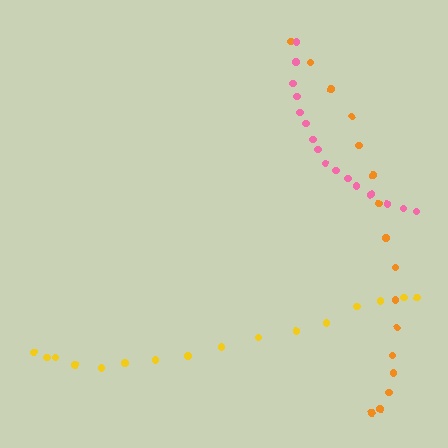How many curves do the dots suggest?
There are 3 distinct paths.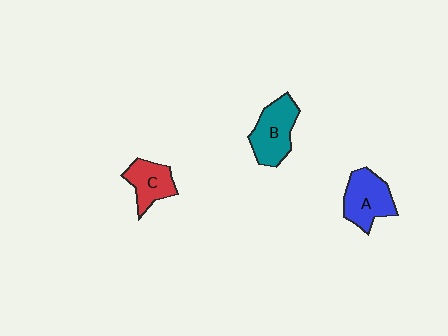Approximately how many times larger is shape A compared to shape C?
Approximately 1.3 times.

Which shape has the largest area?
Shape B (teal).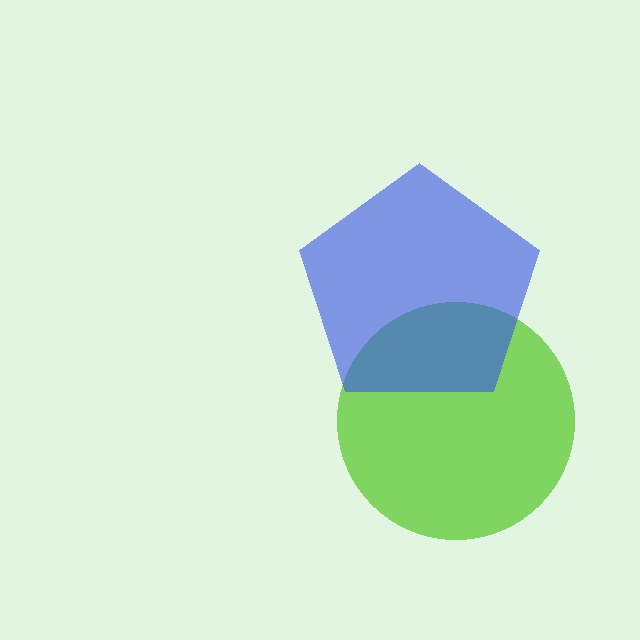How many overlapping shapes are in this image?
There are 2 overlapping shapes in the image.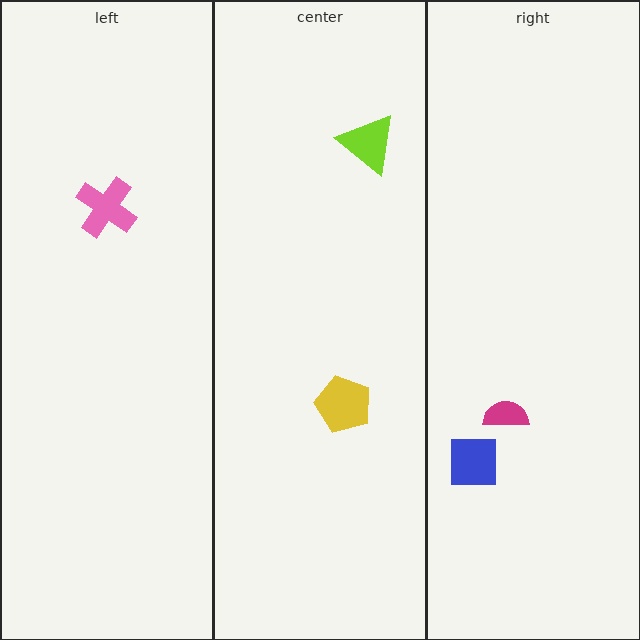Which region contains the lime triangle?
The center region.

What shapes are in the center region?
The lime triangle, the yellow pentagon.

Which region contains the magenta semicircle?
The right region.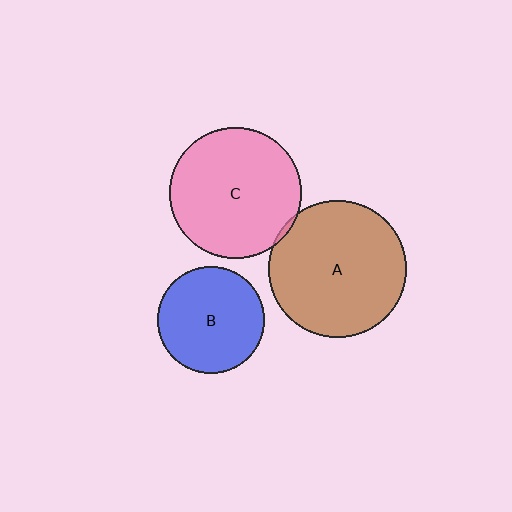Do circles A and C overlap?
Yes.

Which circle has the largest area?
Circle A (brown).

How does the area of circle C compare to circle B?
Approximately 1.5 times.